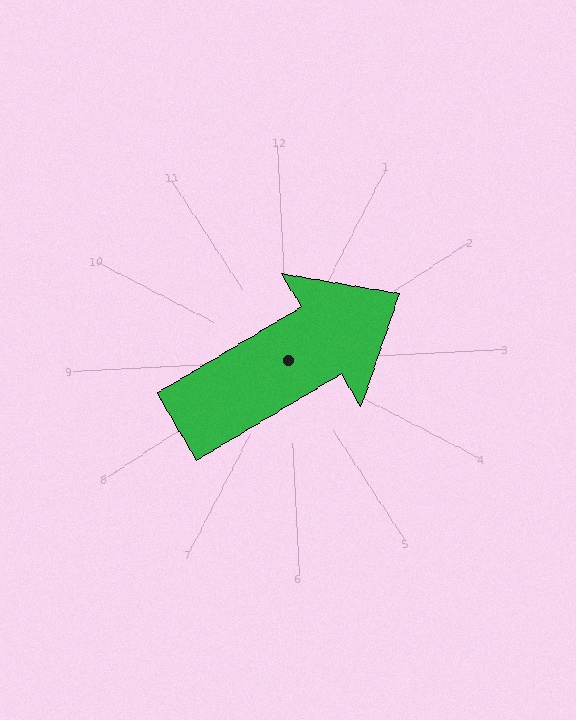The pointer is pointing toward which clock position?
Roughly 2 o'clock.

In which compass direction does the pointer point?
Northeast.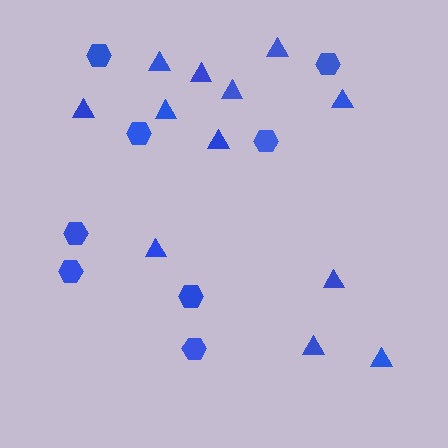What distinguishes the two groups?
There are 2 groups: one group of triangles (12) and one group of hexagons (8).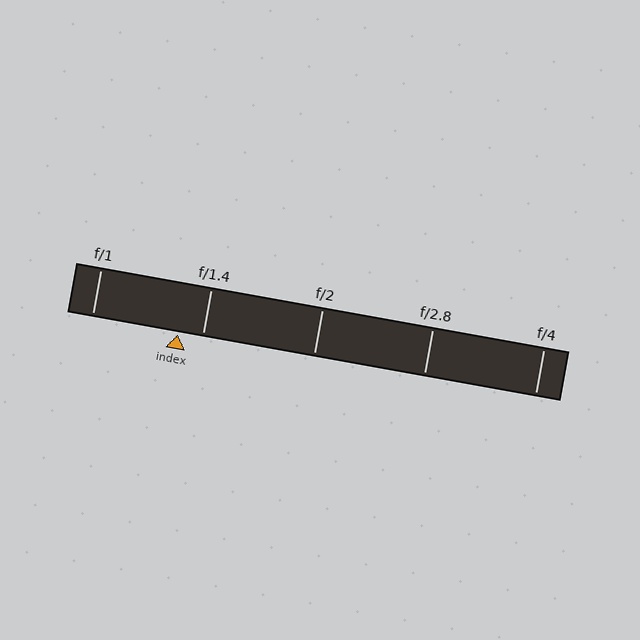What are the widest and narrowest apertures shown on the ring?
The widest aperture shown is f/1 and the narrowest is f/4.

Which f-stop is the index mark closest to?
The index mark is closest to f/1.4.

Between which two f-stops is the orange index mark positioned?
The index mark is between f/1 and f/1.4.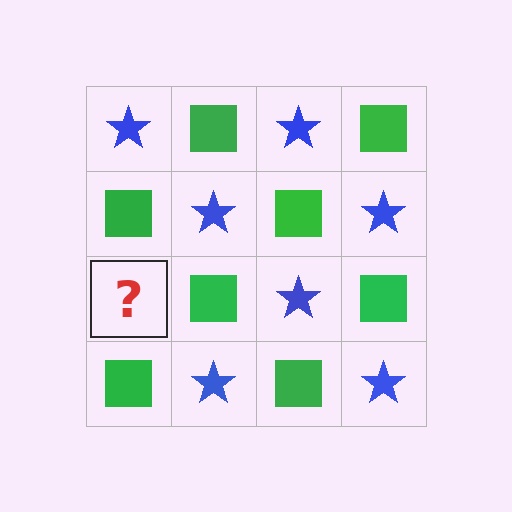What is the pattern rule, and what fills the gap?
The rule is that it alternates blue star and green square in a checkerboard pattern. The gap should be filled with a blue star.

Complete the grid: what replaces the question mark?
The question mark should be replaced with a blue star.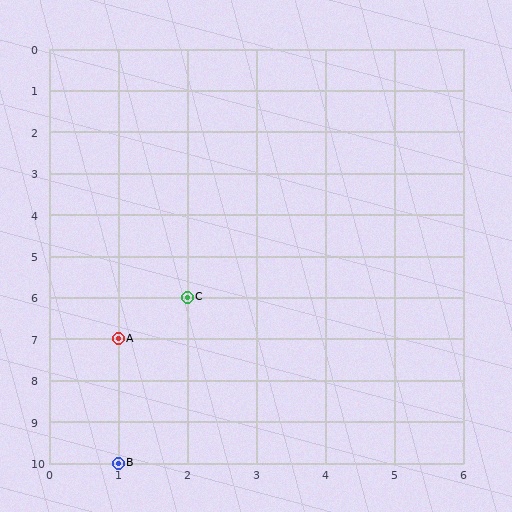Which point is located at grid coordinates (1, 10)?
Point B is at (1, 10).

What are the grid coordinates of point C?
Point C is at grid coordinates (2, 6).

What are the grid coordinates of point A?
Point A is at grid coordinates (1, 7).